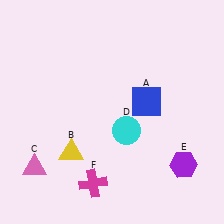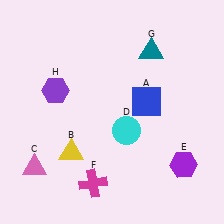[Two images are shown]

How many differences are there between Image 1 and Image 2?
There are 2 differences between the two images.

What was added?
A teal triangle (G), a purple hexagon (H) were added in Image 2.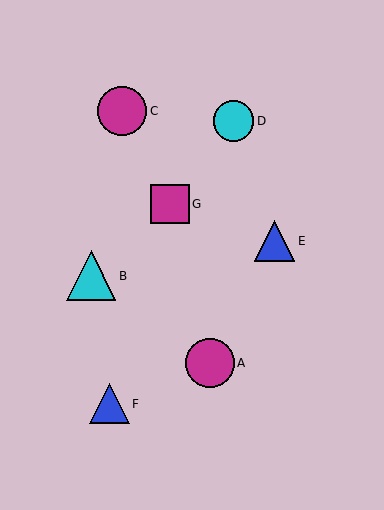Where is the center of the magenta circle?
The center of the magenta circle is at (210, 363).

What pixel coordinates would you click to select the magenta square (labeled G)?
Click at (170, 204) to select the magenta square G.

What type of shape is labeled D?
Shape D is a cyan circle.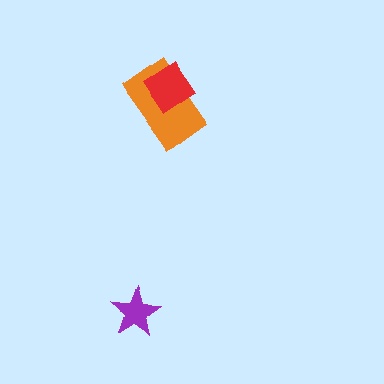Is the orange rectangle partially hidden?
Yes, it is partially covered by another shape.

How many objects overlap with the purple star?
0 objects overlap with the purple star.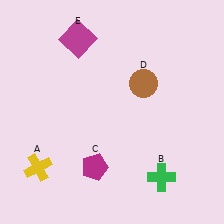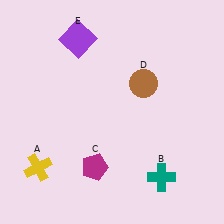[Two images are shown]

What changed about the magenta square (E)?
In Image 1, E is magenta. In Image 2, it changed to purple.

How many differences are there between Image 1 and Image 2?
There are 2 differences between the two images.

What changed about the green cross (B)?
In Image 1, B is green. In Image 2, it changed to teal.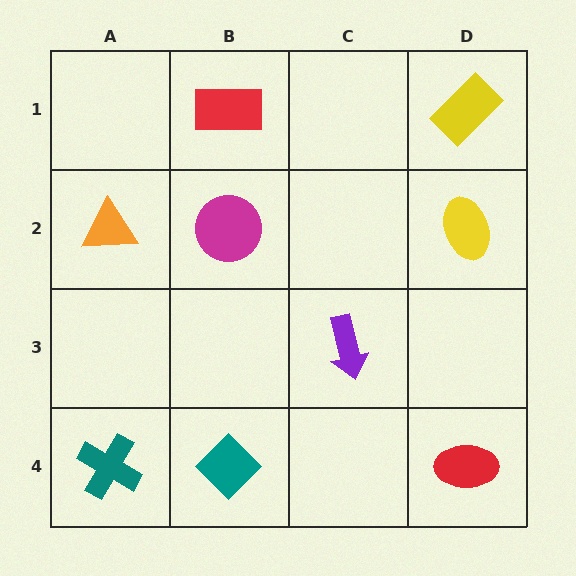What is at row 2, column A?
An orange triangle.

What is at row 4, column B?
A teal diamond.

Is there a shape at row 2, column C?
No, that cell is empty.